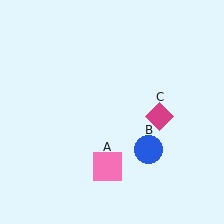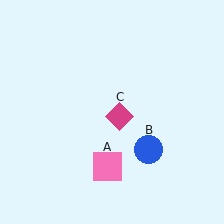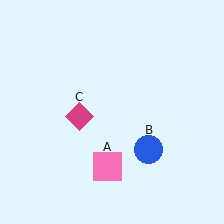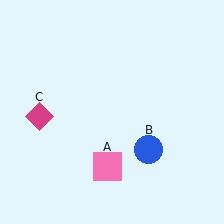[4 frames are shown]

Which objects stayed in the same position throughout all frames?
Pink square (object A) and blue circle (object B) remained stationary.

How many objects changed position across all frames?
1 object changed position: magenta diamond (object C).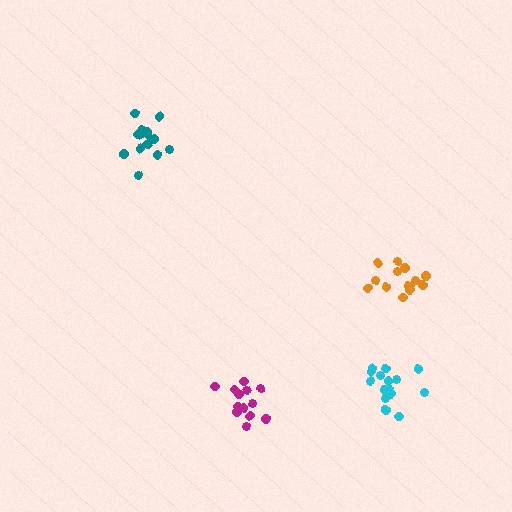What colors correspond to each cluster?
The clusters are colored: cyan, magenta, teal, orange.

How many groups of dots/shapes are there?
There are 4 groups.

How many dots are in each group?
Group 1: 16 dots, Group 2: 13 dots, Group 3: 15 dots, Group 4: 14 dots (58 total).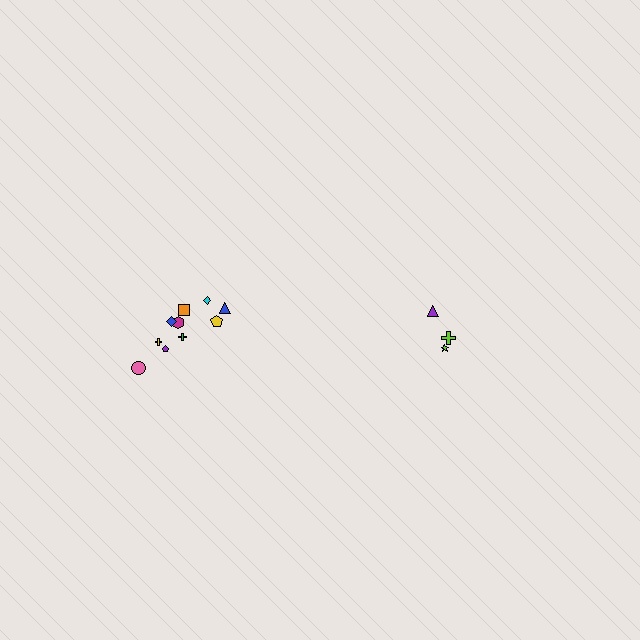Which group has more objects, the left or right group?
The left group.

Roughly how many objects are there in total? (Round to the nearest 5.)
Roughly 15 objects in total.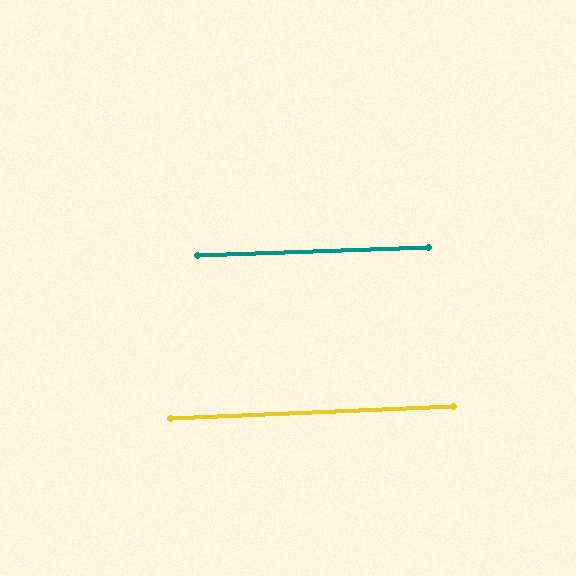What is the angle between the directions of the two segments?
Approximately 0 degrees.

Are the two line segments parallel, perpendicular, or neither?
Parallel — their directions differ by only 0.4°.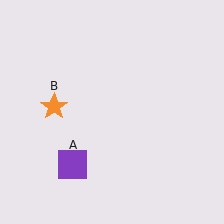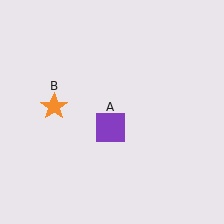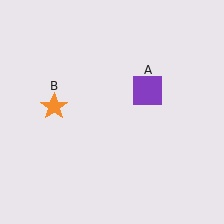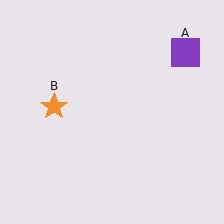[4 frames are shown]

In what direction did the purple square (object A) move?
The purple square (object A) moved up and to the right.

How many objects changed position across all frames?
1 object changed position: purple square (object A).